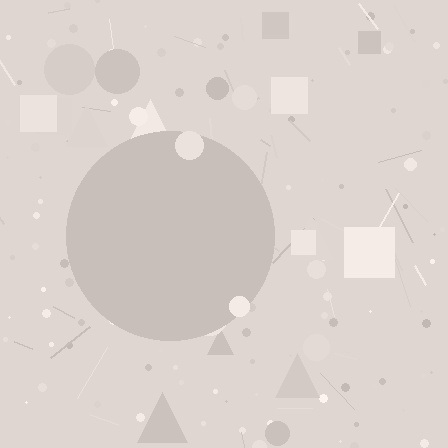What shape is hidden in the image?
A circle is hidden in the image.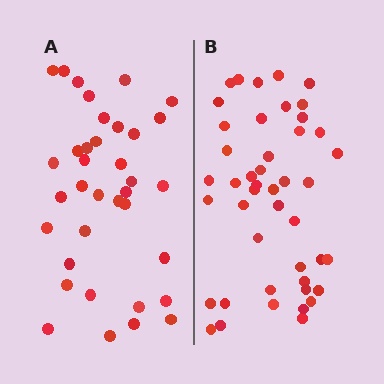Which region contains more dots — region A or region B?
Region B (the right region) has more dots.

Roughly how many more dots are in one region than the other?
Region B has roughly 8 or so more dots than region A.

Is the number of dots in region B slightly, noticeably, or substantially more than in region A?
Region B has noticeably more, but not dramatically so. The ratio is roughly 1.2 to 1.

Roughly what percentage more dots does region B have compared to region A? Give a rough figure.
About 25% more.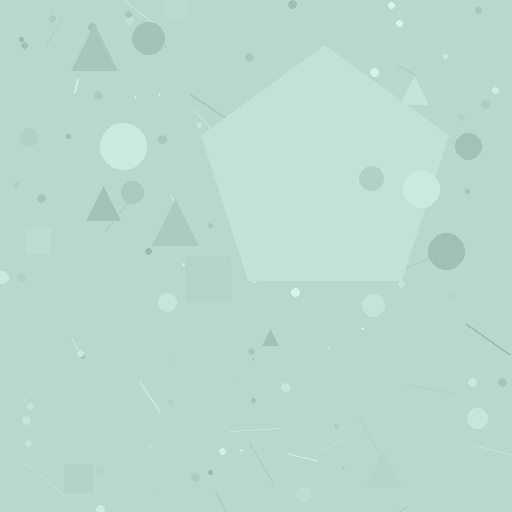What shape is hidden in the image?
A pentagon is hidden in the image.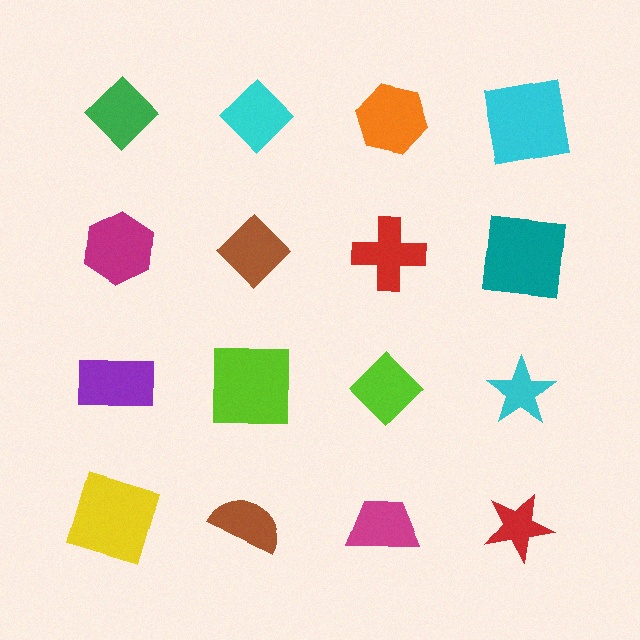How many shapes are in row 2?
4 shapes.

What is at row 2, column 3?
A red cross.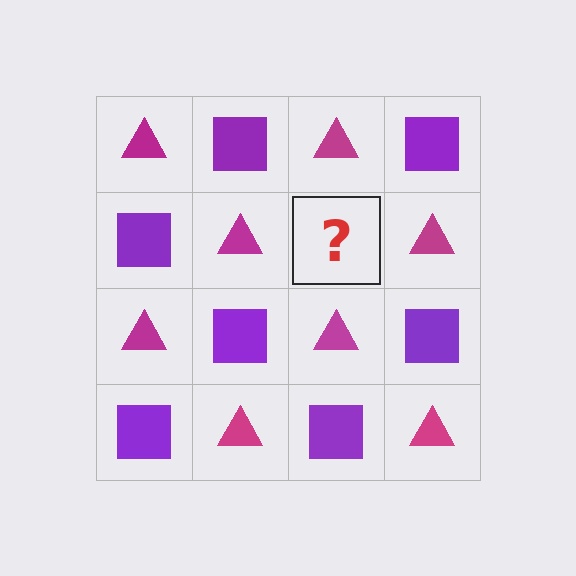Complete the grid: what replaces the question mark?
The question mark should be replaced with a purple square.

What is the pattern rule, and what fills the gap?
The rule is that it alternates magenta triangle and purple square in a checkerboard pattern. The gap should be filled with a purple square.